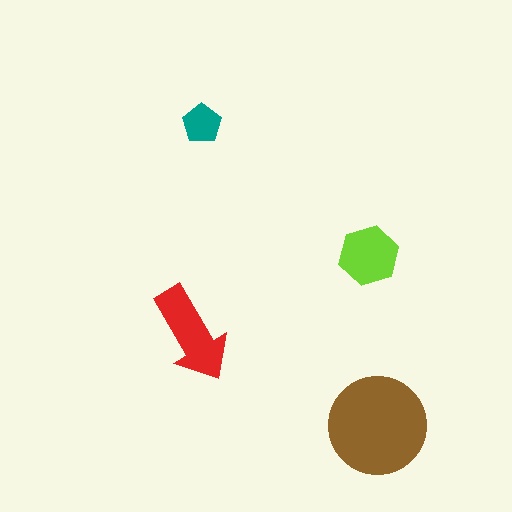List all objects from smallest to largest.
The teal pentagon, the lime hexagon, the red arrow, the brown circle.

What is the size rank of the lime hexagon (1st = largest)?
3rd.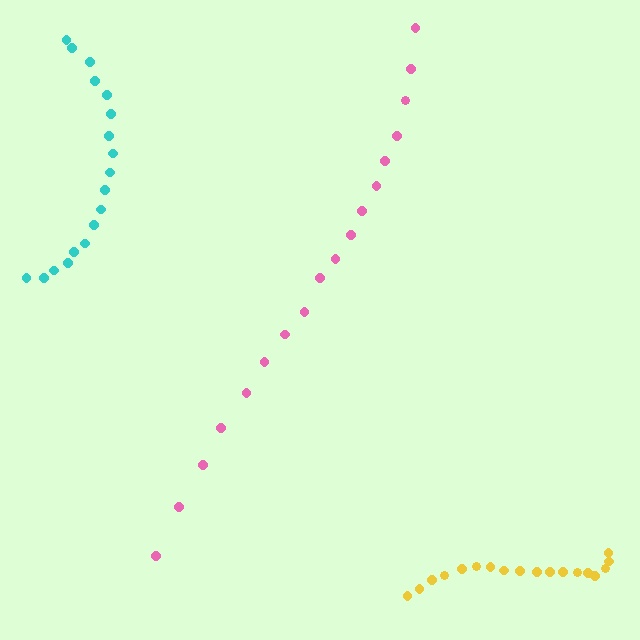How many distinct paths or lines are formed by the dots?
There are 3 distinct paths.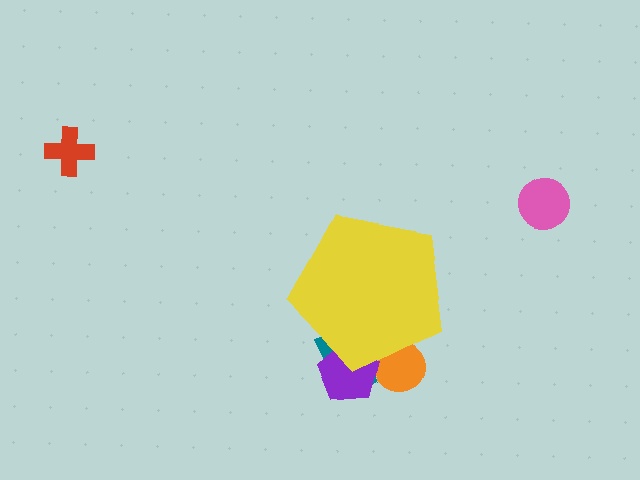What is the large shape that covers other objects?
A yellow pentagon.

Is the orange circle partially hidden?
Yes, the orange circle is partially hidden behind the yellow pentagon.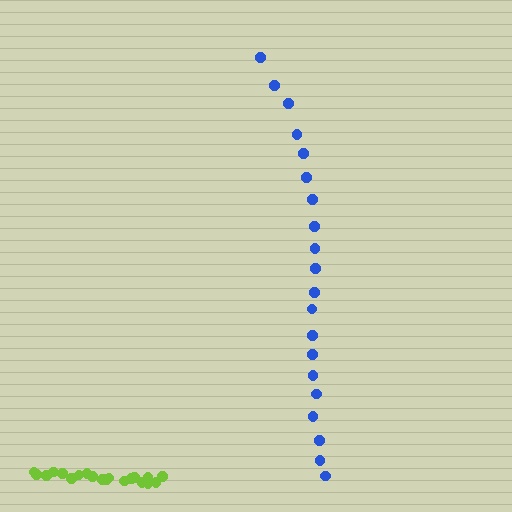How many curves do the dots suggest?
There are 2 distinct paths.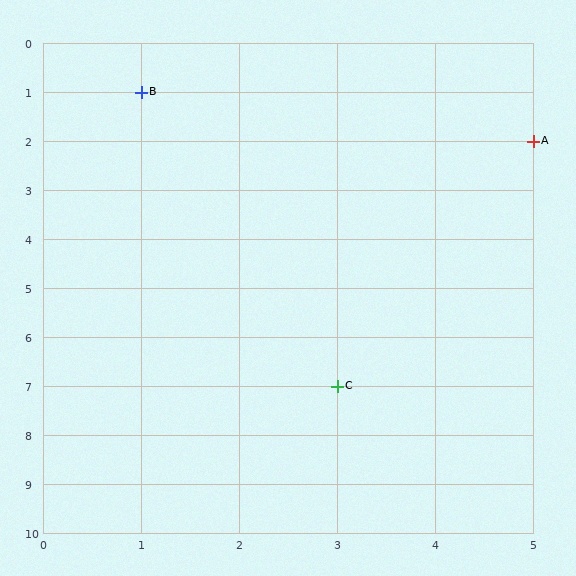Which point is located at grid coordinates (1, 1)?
Point B is at (1, 1).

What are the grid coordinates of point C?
Point C is at grid coordinates (3, 7).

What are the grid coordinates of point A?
Point A is at grid coordinates (5, 2).